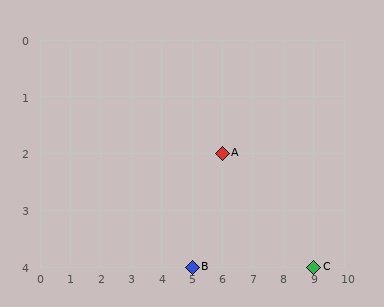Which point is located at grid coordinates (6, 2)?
Point A is at (6, 2).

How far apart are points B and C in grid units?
Points B and C are 4 columns apart.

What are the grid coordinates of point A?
Point A is at grid coordinates (6, 2).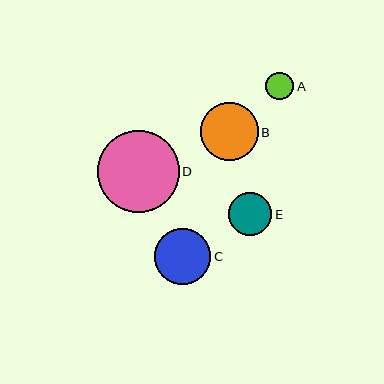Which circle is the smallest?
Circle A is the smallest with a size of approximately 28 pixels.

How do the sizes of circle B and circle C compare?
Circle B and circle C are approximately the same size.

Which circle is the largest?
Circle D is the largest with a size of approximately 81 pixels.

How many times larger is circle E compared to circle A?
Circle E is approximately 1.6 times the size of circle A.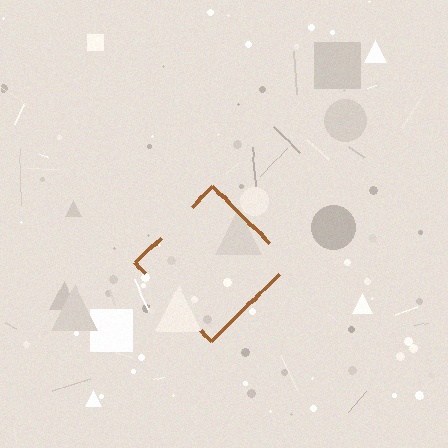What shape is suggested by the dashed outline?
The dashed outline suggests a diamond.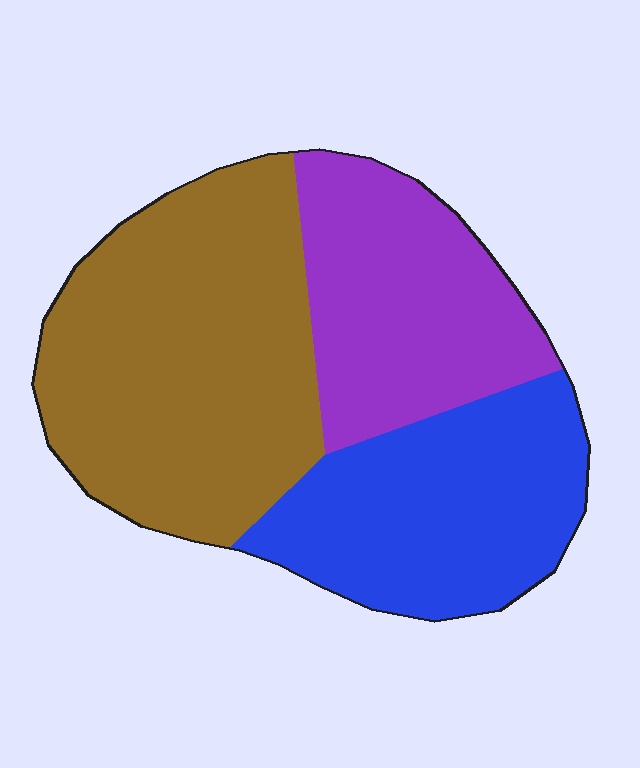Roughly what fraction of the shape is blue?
Blue takes up about one third (1/3) of the shape.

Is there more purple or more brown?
Brown.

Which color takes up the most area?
Brown, at roughly 45%.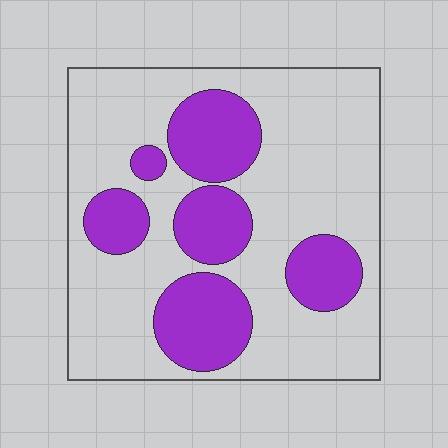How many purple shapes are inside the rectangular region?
6.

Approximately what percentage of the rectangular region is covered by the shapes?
Approximately 30%.